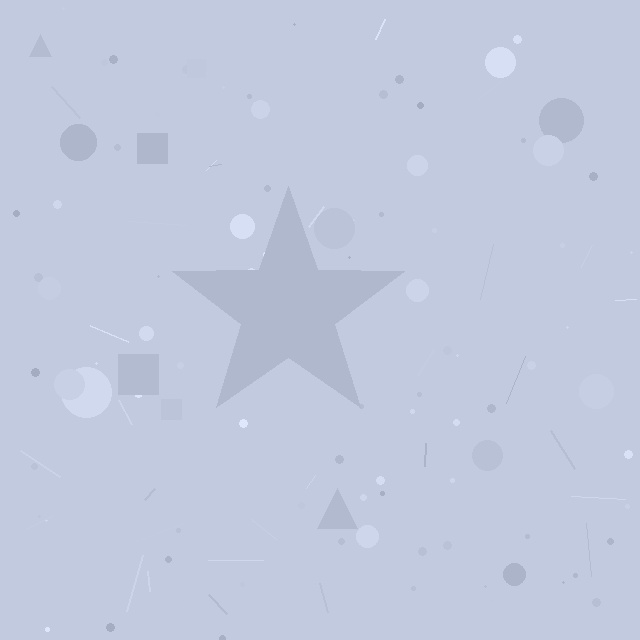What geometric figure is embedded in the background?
A star is embedded in the background.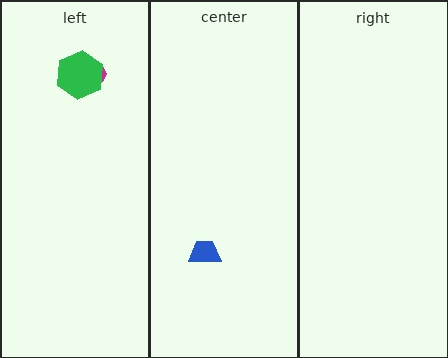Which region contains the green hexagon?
The left region.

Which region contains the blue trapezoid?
The center region.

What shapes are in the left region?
The magenta ellipse, the green hexagon.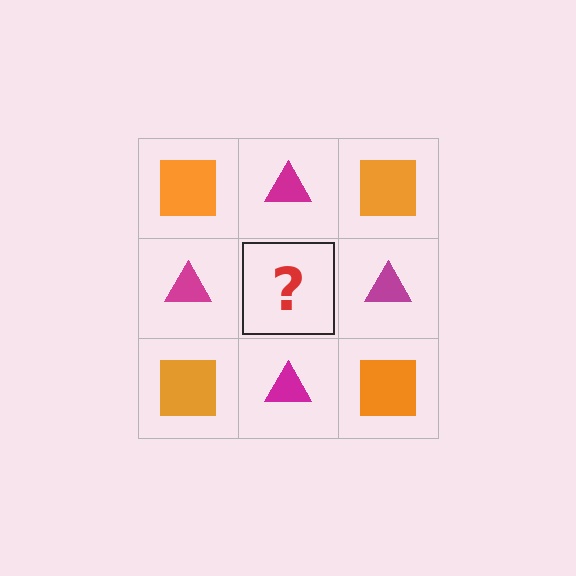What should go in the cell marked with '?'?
The missing cell should contain an orange square.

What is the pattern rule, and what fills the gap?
The rule is that it alternates orange square and magenta triangle in a checkerboard pattern. The gap should be filled with an orange square.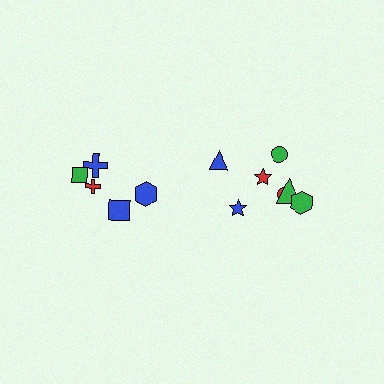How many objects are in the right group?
There are 7 objects.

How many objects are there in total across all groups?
There are 12 objects.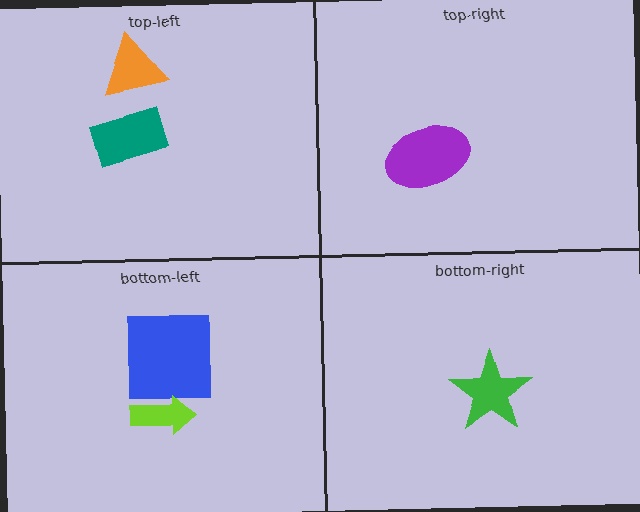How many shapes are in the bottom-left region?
2.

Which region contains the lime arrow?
The bottom-left region.